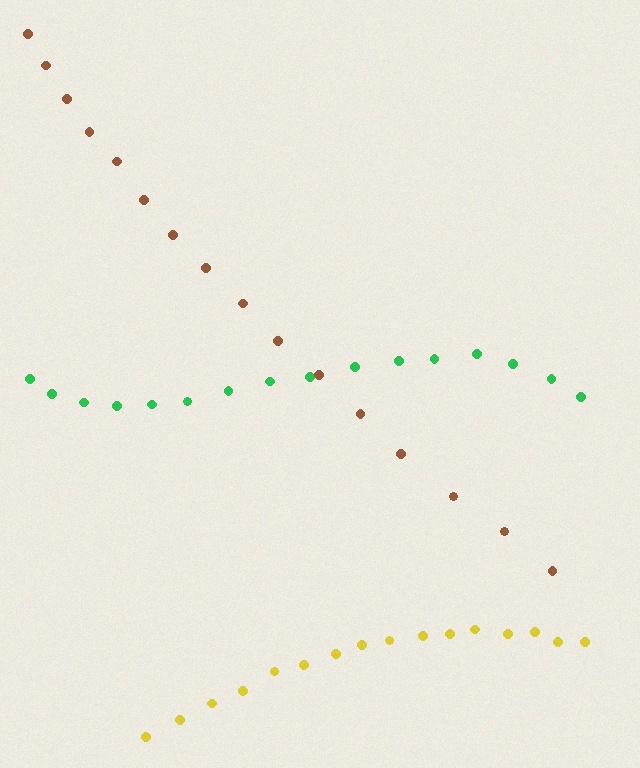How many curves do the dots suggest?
There are 3 distinct paths.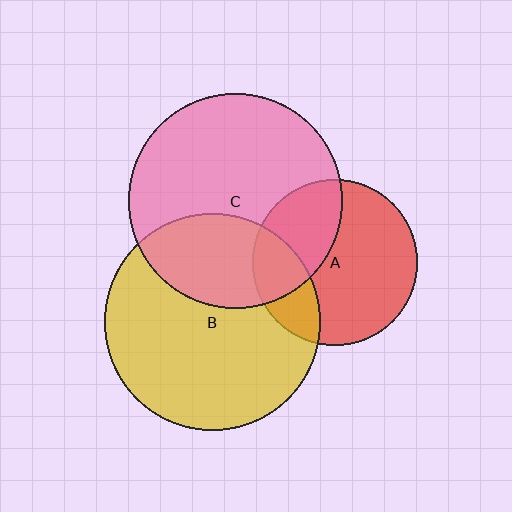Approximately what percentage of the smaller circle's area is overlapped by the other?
Approximately 25%.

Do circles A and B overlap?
Yes.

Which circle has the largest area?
Circle B (yellow).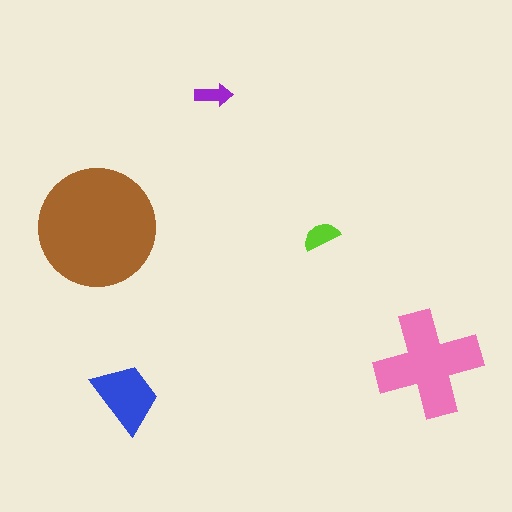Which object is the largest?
The brown circle.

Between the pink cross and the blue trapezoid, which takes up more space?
The pink cross.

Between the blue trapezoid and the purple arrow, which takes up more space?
The blue trapezoid.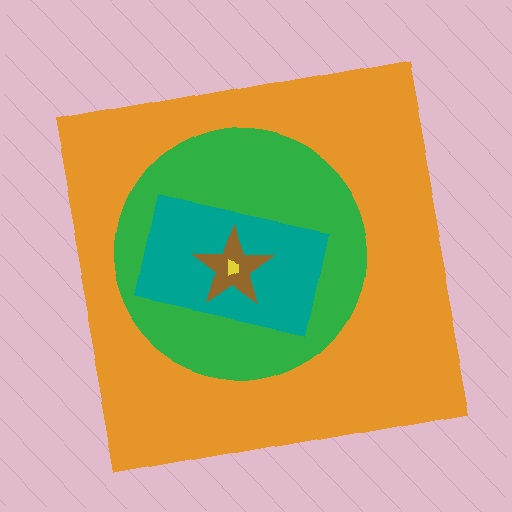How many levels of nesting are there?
5.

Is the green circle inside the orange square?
Yes.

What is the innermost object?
The yellow trapezoid.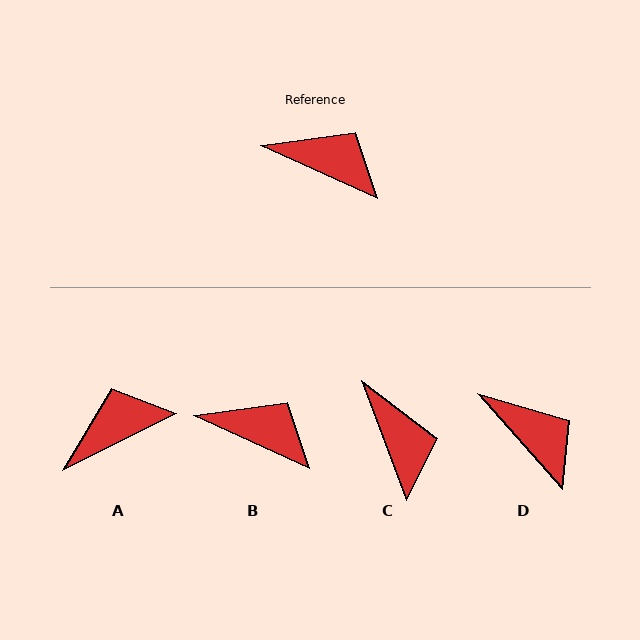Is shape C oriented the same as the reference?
No, it is off by about 45 degrees.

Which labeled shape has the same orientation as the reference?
B.